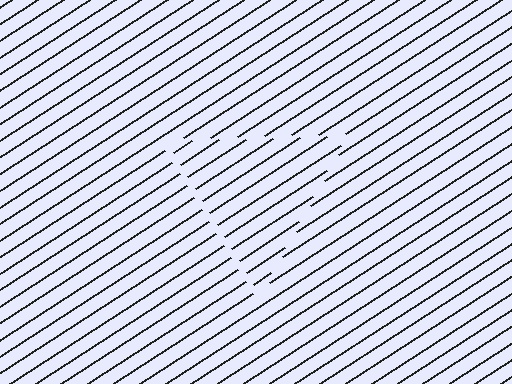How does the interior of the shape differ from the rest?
The interior of the shape contains the same grating, shifted by half a period — the contour is defined by the phase discontinuity where line-ends from the inner and outer gratings abut.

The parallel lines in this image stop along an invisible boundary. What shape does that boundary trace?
An illusory triangle. The interior of the shape contains the same grating, shifted by half a period — the contour is defined by the phase discontinuity where line-ends from the inner and outer gratings abut.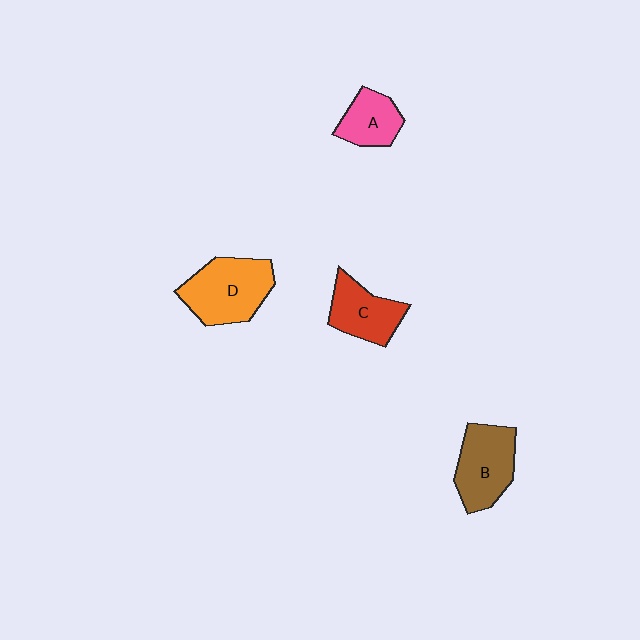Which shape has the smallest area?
Shape A (pink).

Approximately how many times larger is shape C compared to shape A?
Approximately 1.2 times.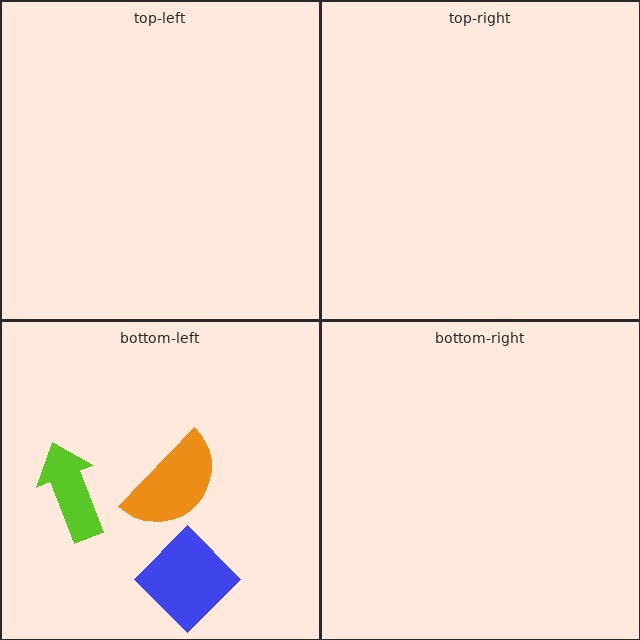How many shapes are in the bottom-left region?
3.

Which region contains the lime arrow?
The bottom-left region.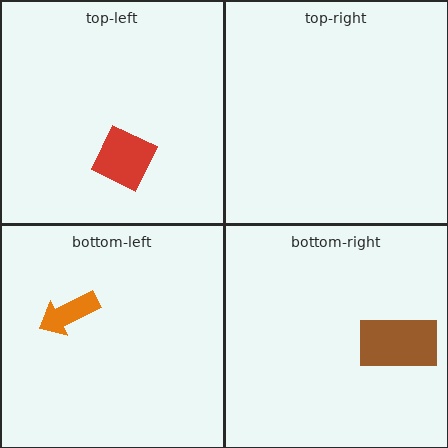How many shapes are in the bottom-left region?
1.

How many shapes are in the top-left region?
1.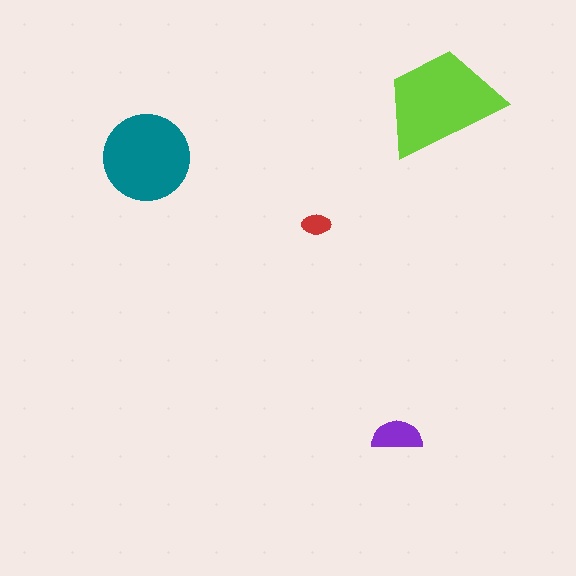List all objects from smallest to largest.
The red ellipse, the purple semicircle, the teal circle, the lime trapezoid.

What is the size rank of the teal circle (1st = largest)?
2nd.